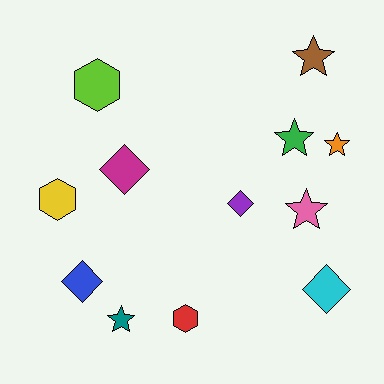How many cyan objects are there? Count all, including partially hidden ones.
There is 1 cyan object.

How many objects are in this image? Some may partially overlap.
There are 12 objects.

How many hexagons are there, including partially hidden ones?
There are 3 hexagons.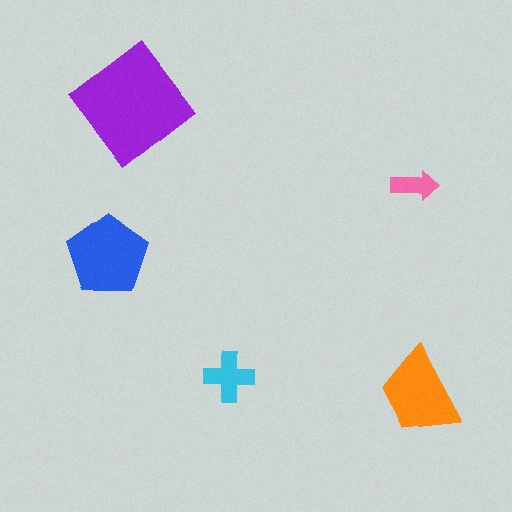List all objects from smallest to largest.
The pink arrow, the cyan cross, the orange trapezoid, the blue pentagon, the purple diamond.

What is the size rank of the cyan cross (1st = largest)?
4th.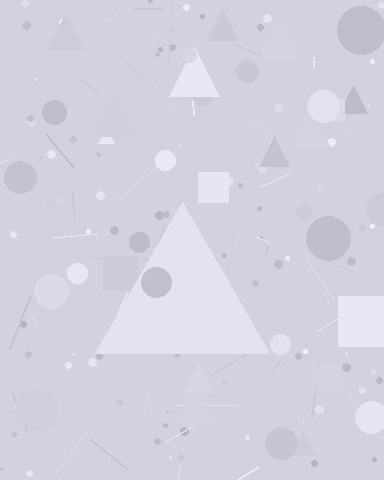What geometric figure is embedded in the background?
A triangle is embedded in the background.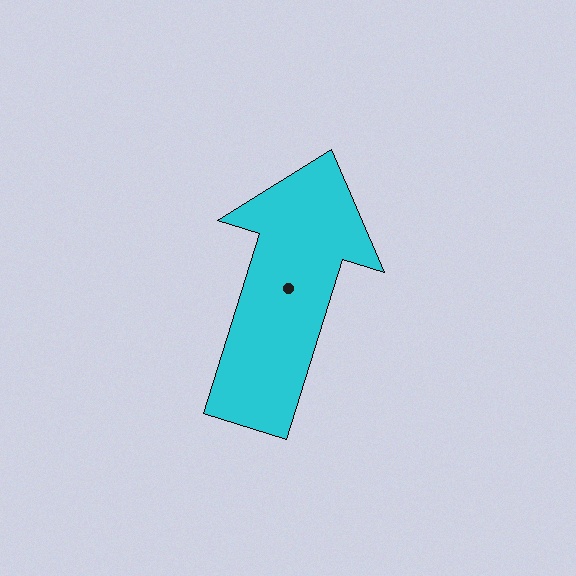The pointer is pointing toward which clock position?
Roughly 1 o'clock.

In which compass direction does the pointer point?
North.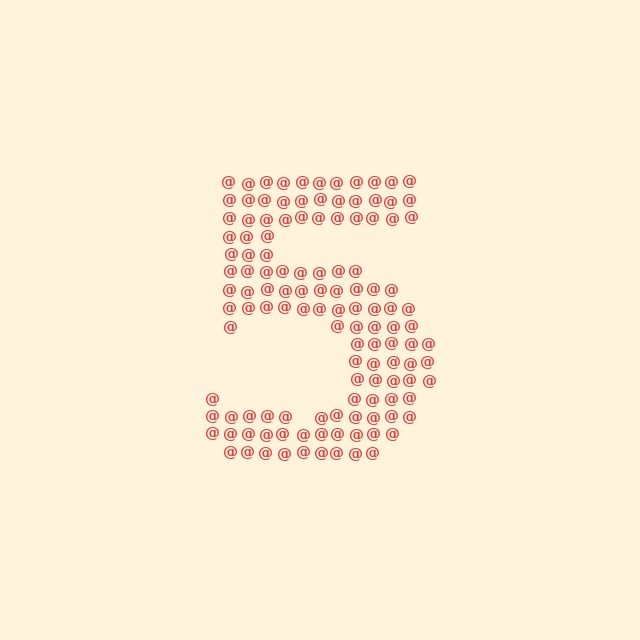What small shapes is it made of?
It is made of small at signs.